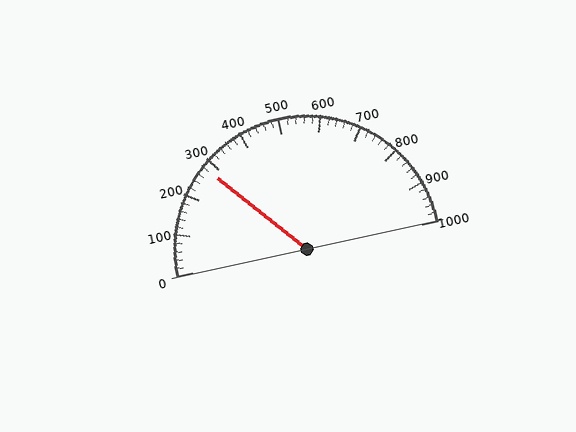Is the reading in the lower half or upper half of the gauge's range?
The reading is in the lower half of the range (0 to 1000).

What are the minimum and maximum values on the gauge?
The gauge ranges from 0 to 1000.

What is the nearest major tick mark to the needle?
The nearest major tick mark is 300.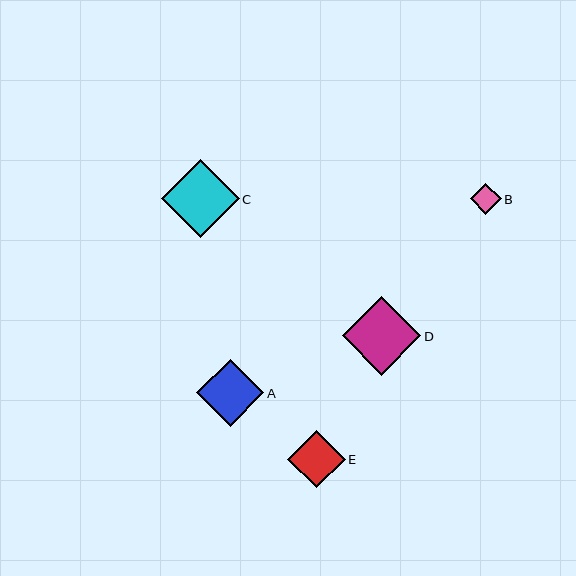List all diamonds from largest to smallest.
From largest to smallest: D, C, A, E, B.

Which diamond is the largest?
Diamond D is the largest with a size of approximately 79 pixels.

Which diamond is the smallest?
Diamond B is the smallest with a size of approximately 31 pixels.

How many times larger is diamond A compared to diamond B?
Diamond A is approximately 2.2 times the size of diamond B.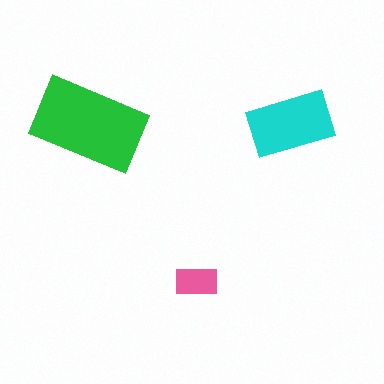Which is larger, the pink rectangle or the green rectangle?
The green one.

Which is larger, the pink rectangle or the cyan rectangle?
The cyan one.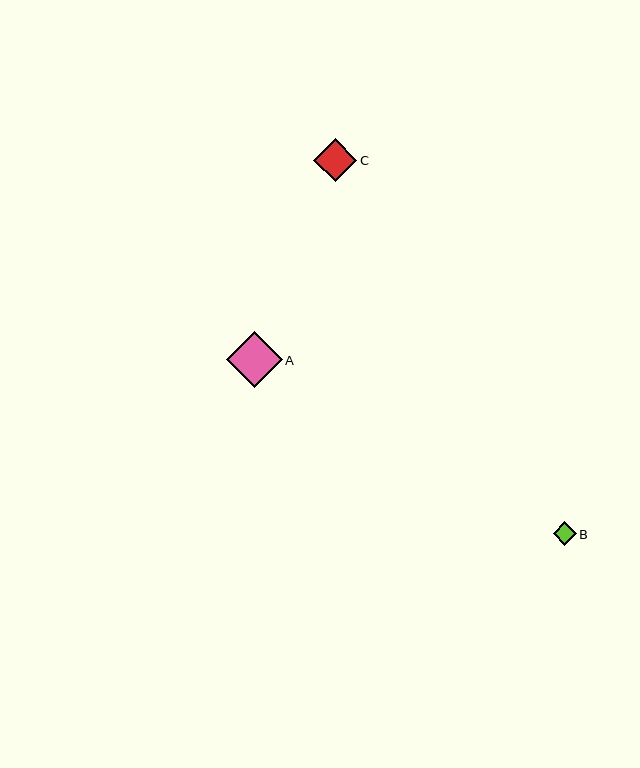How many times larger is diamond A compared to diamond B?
Diamond A is approximately 2.4 times the size of diamond B.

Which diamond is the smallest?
Diamond B is the smallest with a size of approximately 23 pixels.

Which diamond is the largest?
Diamond A is the largest with a size of approximately 56 pixels.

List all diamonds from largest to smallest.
From largest to smallest: A, C, B.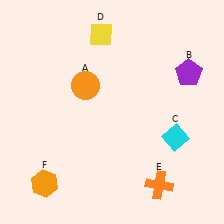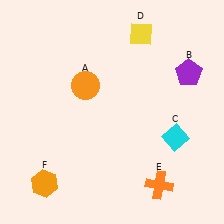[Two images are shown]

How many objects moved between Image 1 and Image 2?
1 object moved between the two images.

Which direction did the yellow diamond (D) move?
The yellow diamond (D) moved right.